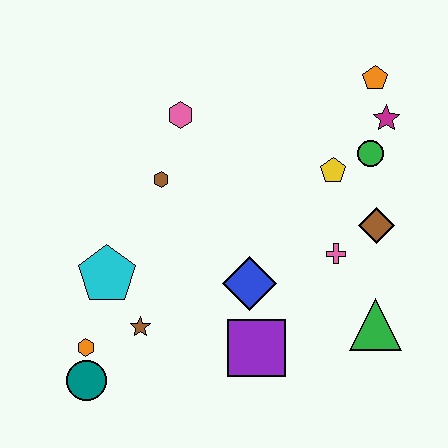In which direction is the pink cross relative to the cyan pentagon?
The pink cross is to the right of the cyan pentagon.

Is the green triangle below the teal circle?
No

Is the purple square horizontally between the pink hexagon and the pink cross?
Yes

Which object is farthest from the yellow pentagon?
The teal circle is farthest from the yellow pentagon.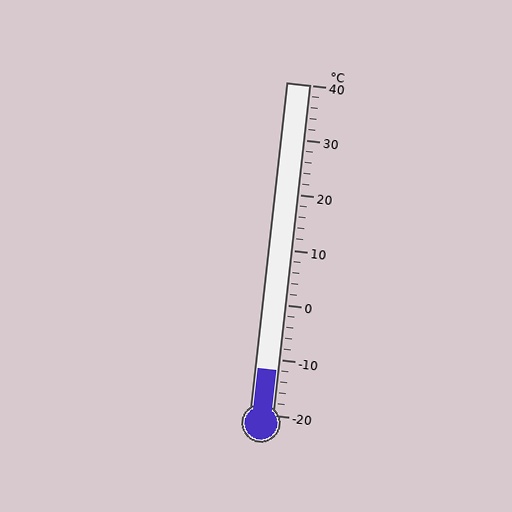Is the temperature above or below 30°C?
The temperature is below 30°C.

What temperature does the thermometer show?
The thermometer shows approximately -12°C.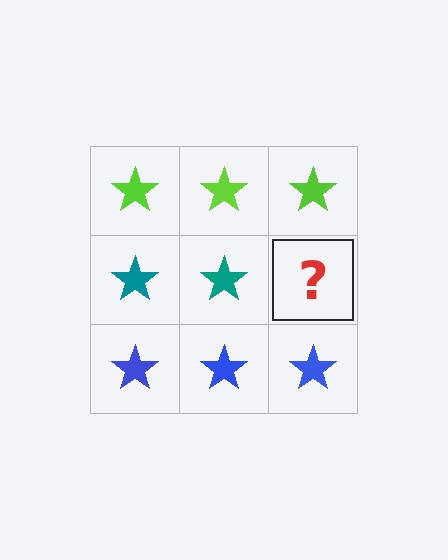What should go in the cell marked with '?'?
The missing cell should contain a teal star.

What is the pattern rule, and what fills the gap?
The rule is that each row has a consistent color. The gap should be filled with a teal star.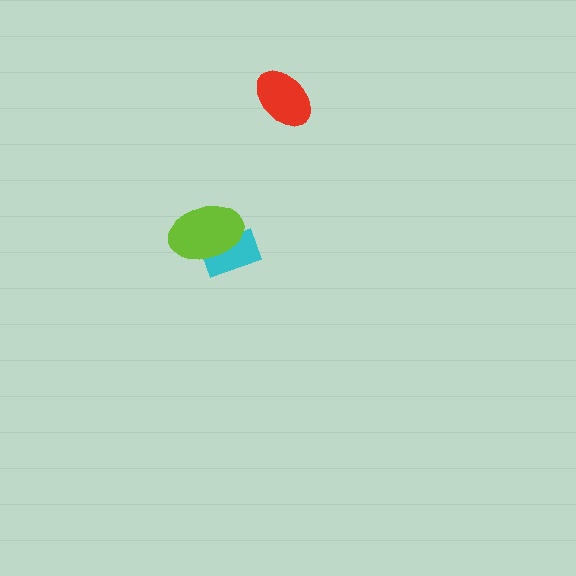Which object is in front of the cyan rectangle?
The lime ellipse is in front of the cyan rectangle.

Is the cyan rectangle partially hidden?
Yes, it is partially covered by another shape.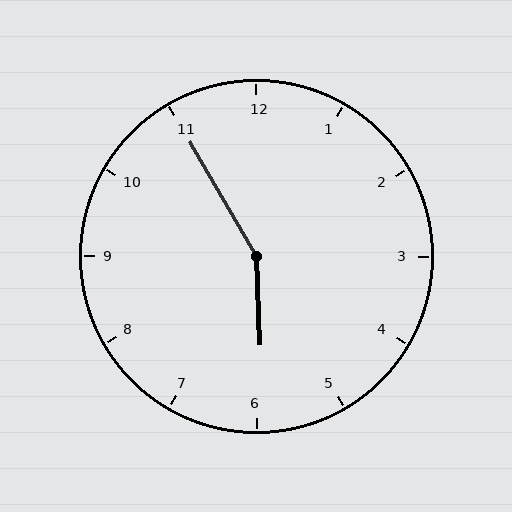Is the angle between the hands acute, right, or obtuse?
It is obtuse.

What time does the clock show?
5:55.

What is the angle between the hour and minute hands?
Approximately 152 degrees.